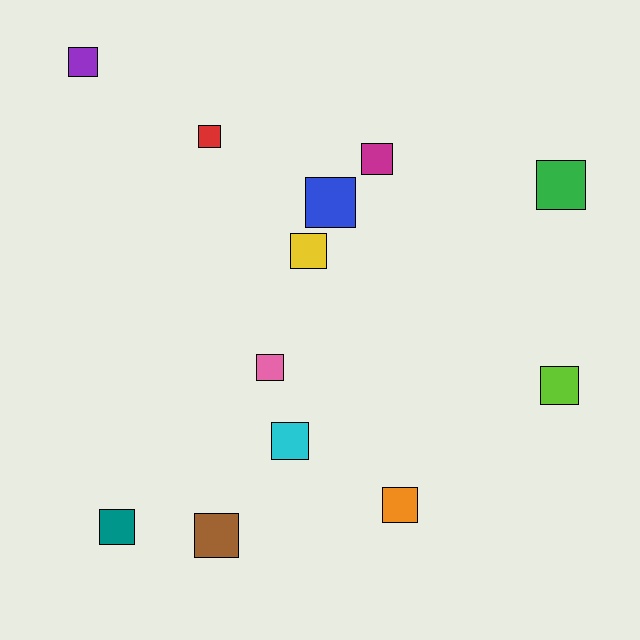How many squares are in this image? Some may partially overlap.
There are 12 squares.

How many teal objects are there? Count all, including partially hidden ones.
There is 1 teal object.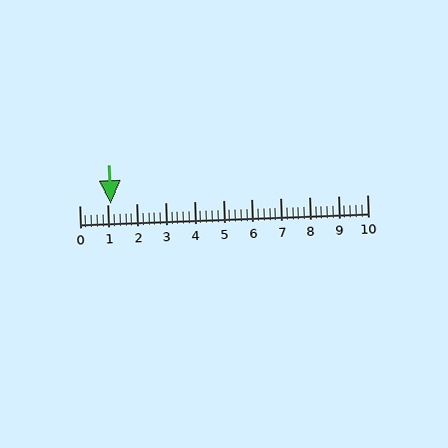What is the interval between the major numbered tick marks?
The major tick marks are spaced 1 units apart.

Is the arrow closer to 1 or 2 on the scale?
The arrow is closer to 1.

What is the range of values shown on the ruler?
The ruler shows values from 0 to 10.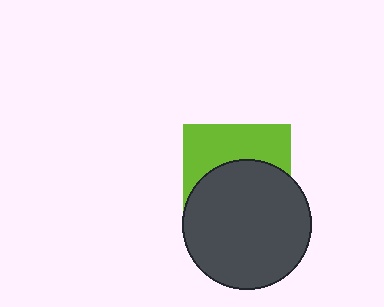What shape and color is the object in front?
The object in front is a dark gray circle.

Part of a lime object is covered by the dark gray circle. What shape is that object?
It is a square.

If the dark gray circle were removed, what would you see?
You would see the complete lime square.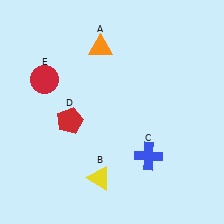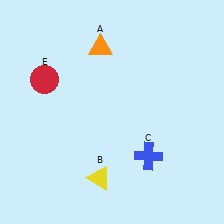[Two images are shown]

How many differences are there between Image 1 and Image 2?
There is 1 difference between the two images.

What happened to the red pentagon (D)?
The red pentagon (D) was removed in Image 2. It was in the bottom-left area of Image 1.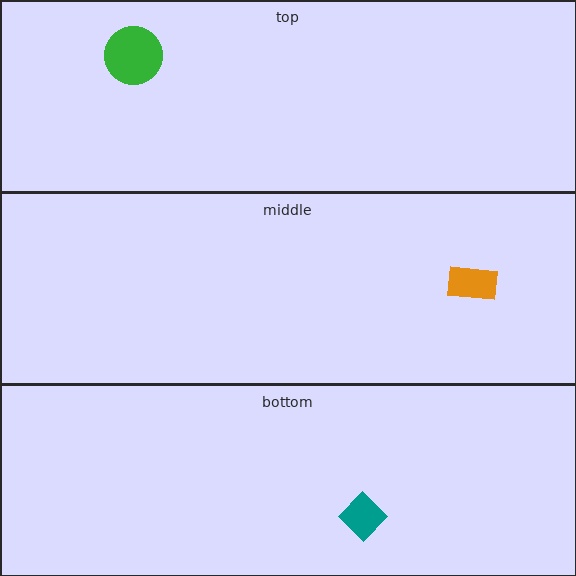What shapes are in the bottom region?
The teal diamond.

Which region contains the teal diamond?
The bottom region.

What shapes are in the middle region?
The orange rectangle.